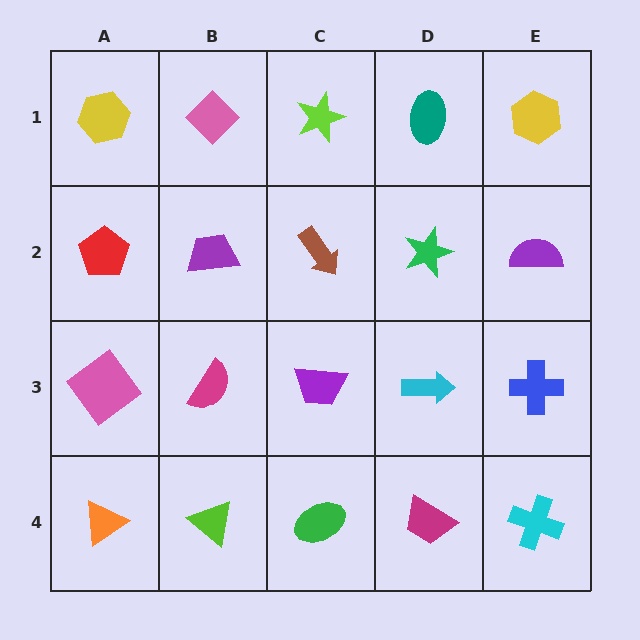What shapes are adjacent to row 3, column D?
A green star (row 2, column D), a magenta trapezoid (row 4, column D), a purple trapezoid (row 3, column C), a blue cross (row 3, column E).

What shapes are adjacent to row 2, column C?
A lime star (row 1, column C), a purple trapezoid (row 3, column C), a purple trapezoid (row 2, column B), a green star (row 2, column D).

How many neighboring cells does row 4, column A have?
2.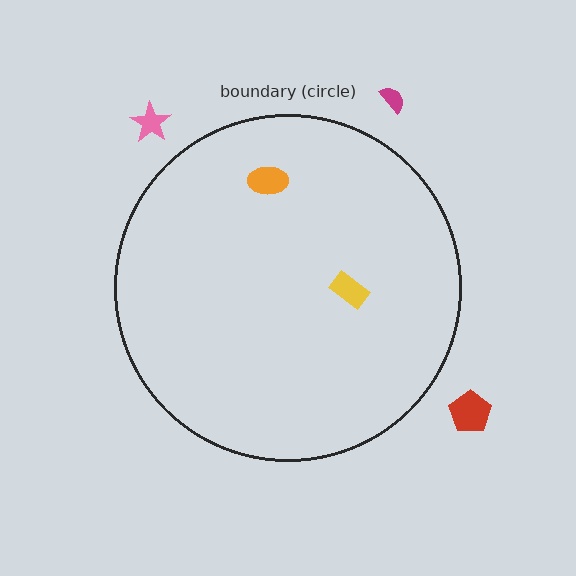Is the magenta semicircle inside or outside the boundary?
Outside.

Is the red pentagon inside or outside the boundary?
Outside.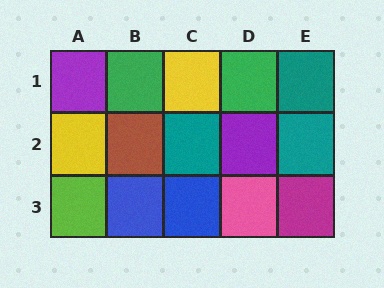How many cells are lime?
1 cell is lime.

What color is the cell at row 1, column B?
Green.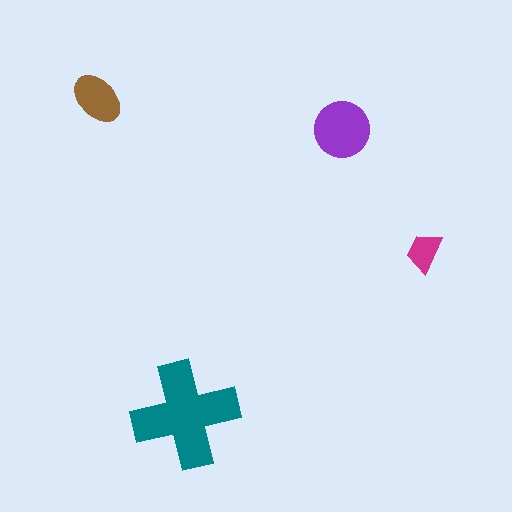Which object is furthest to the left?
The brown ellipse is leftmost.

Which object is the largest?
The teal cross.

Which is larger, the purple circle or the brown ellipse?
The purple circle.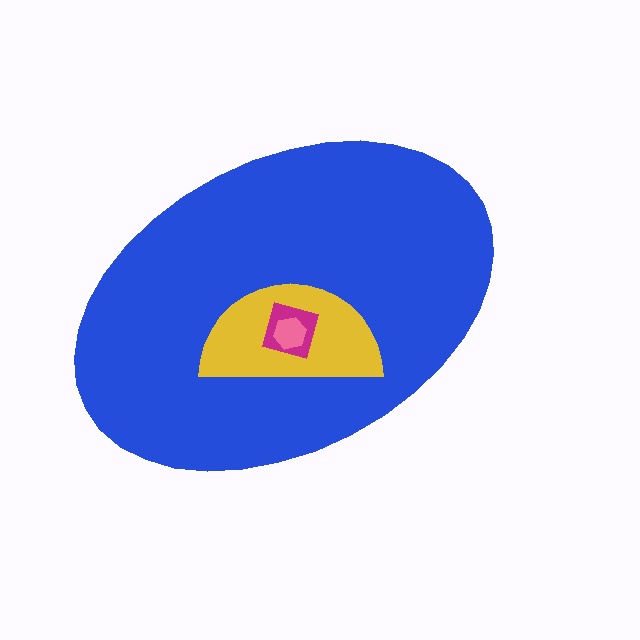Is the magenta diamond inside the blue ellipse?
Yes.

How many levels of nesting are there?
4.